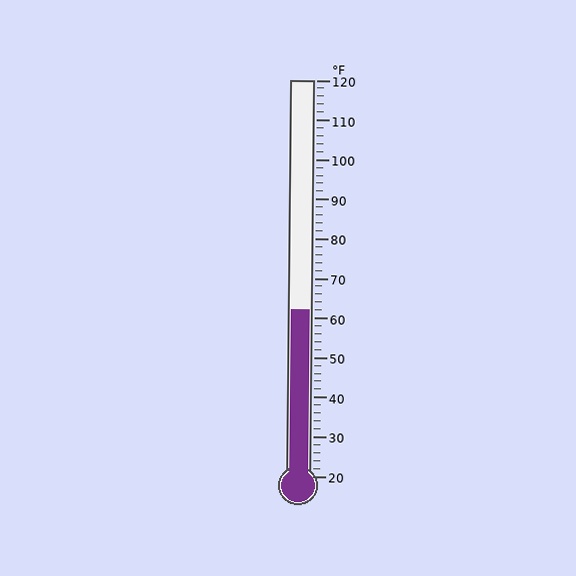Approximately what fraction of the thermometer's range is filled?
The thermometer is filled to approximately 40% of its range.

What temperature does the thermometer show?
The thermometer shows approximately 62°F.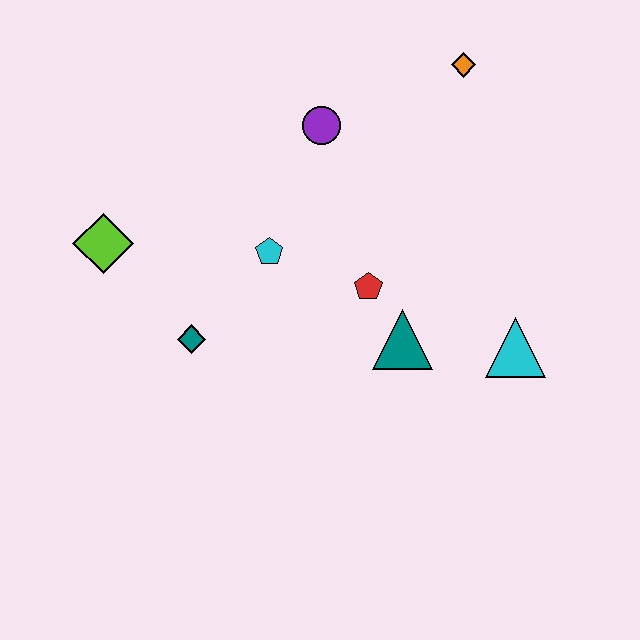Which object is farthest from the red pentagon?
The lime diamond is farthest from the red pentagon.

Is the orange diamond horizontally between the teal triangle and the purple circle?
No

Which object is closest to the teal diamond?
The cyan pentagon is closest to the teal diamond.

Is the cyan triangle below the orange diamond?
Yes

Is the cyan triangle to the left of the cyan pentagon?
No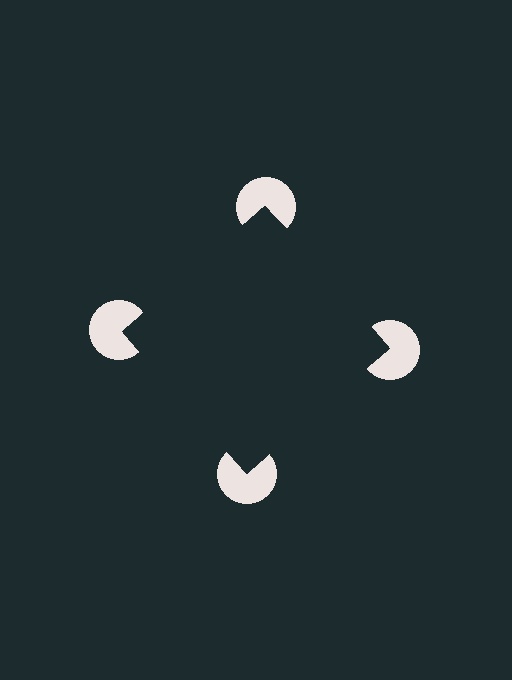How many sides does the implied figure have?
4 sides.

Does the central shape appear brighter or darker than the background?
It typically appears slightly darker than the background, even though no actual brightness change is drawn.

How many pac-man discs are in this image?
There are 4 — one at each vertex of the illusory square.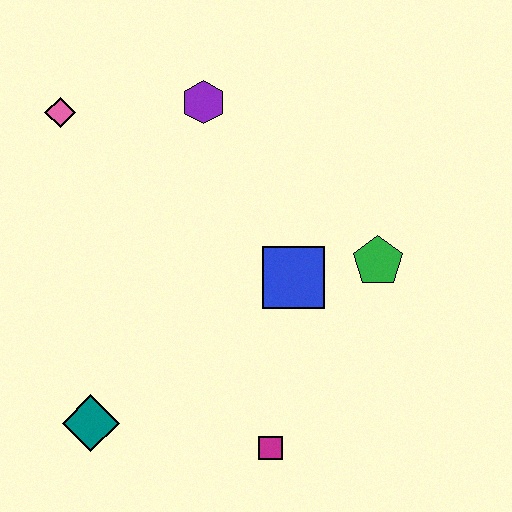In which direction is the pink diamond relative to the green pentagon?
The pink diamond is to the left of the green pentagon.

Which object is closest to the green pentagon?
The blue square is closest to the green pentagon.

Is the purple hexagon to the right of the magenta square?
No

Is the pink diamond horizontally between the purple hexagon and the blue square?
No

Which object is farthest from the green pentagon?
The pink diamond is farthest from the green pentagon.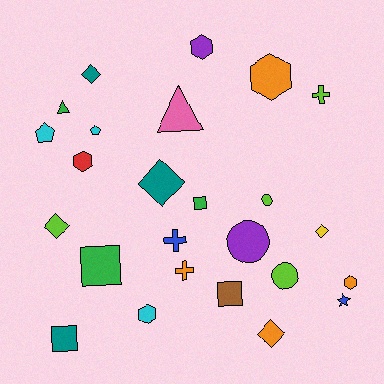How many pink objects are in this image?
There is 1 pink object.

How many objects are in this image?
There are 25 objects.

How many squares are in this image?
There are 4 squares.